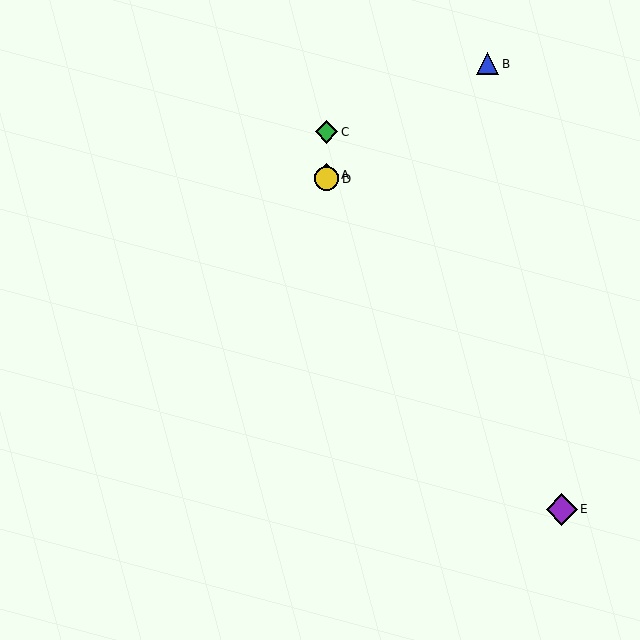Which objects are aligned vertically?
Objects A, C, D are aligned vertically.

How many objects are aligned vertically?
3 objects (A, C, D) are aligned vertically.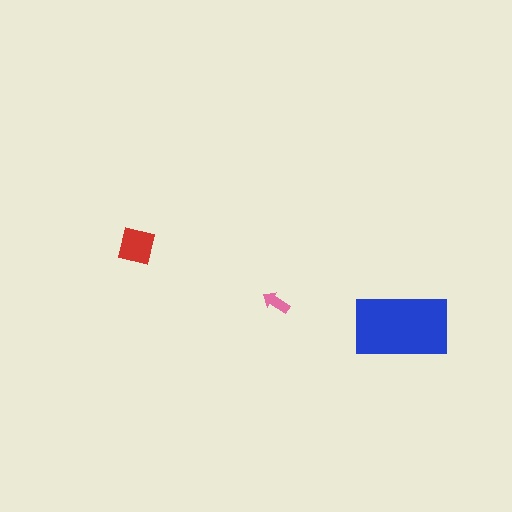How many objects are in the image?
There are 3 objects in the image.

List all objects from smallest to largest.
The pink arrow, the red square, the blue rectangle.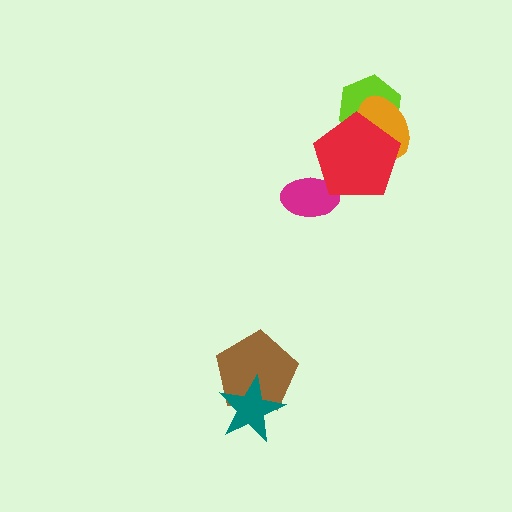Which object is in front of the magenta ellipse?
The red pentagon is in front of the magenta ellipse.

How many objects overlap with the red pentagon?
3 objects overlap with the red pentagon.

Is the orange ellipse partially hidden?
Yes, it is partially covered by another shape.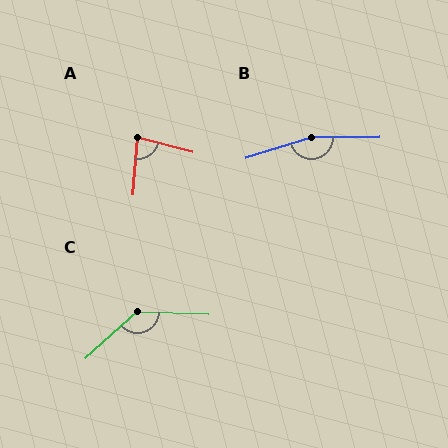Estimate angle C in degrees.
Approximately 136 degrees.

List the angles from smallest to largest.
A (79°), C (136°), B (163°).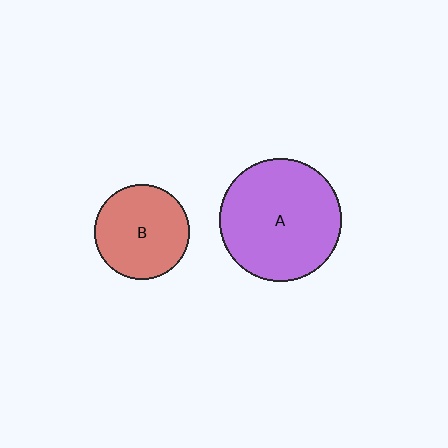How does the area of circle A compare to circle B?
Approximately 1.6 times.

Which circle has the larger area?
Circle A (purple).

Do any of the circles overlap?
No, none of the circles overlap.